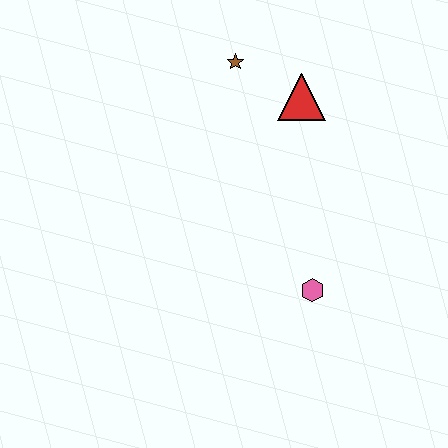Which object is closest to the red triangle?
The brown star is closest to the red triangle.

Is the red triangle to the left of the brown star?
No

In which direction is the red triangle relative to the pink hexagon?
The red triangle is above the pink hexagon.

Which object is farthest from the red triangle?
The pink hexagon is farthest from the red triangle.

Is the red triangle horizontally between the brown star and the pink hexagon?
Yes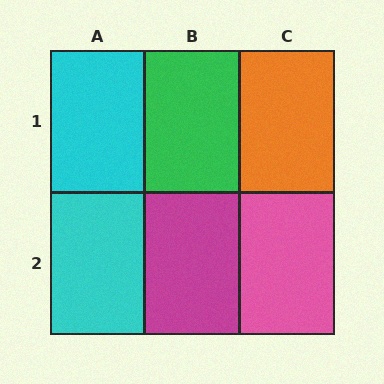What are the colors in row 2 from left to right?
Cyan, magenta, pink.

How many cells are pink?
1 cell is pink.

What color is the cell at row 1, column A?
Cyan.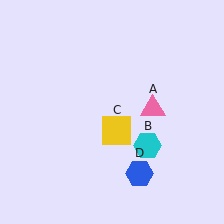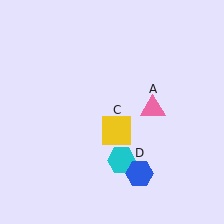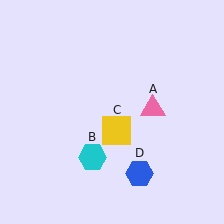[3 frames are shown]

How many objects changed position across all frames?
1 object changed position: cyan hexagon (object B).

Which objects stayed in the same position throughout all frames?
Pink triangle (object A) and yellow square (object C) and blue hexagon (object D) remained stationary.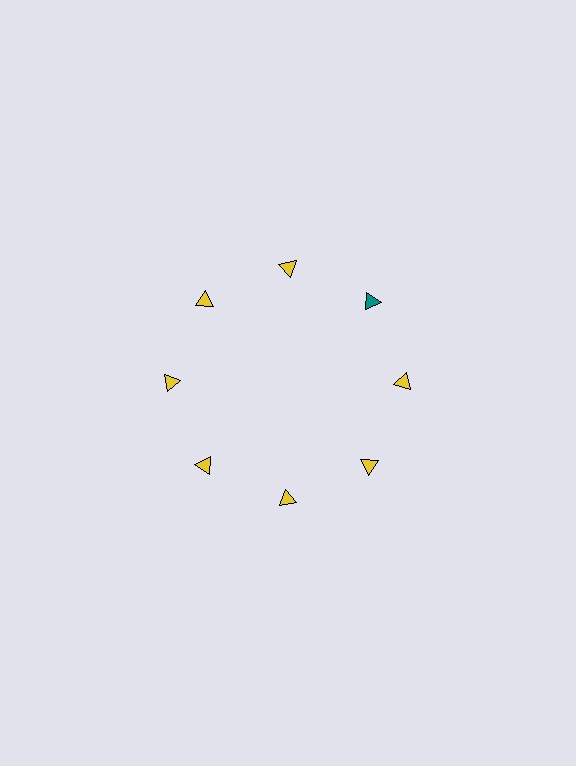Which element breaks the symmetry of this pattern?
The teal triangle at roughly the 2 o'clock position breaks the symmetry. All other shapes are yellow triangles.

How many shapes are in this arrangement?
There are 8 shapes arranged in a ring pattern.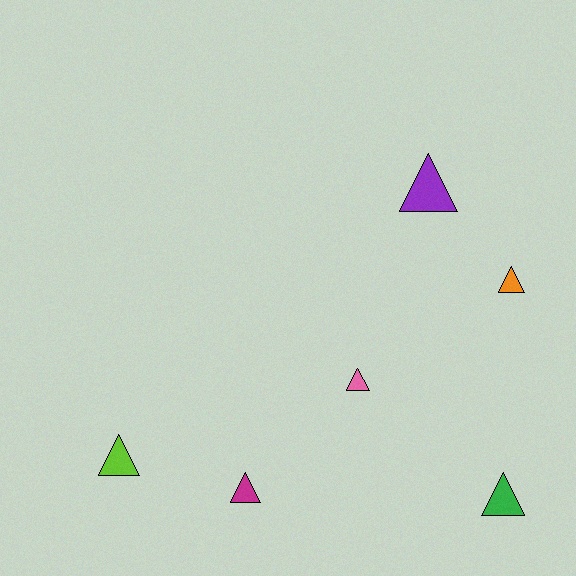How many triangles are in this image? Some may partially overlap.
There are 6 triangles.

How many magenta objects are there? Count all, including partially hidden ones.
There is 1 magenta object.